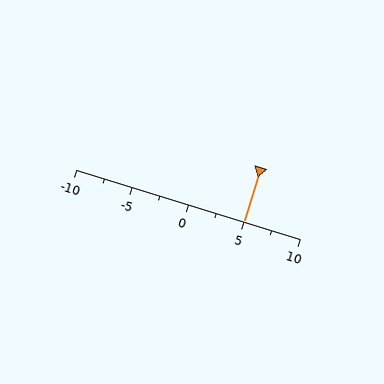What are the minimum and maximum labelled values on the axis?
The axis runs from -10 to 10.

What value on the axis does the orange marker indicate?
The marker indicates approximately 5.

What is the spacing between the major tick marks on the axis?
The major ticks are spaced 5 apart.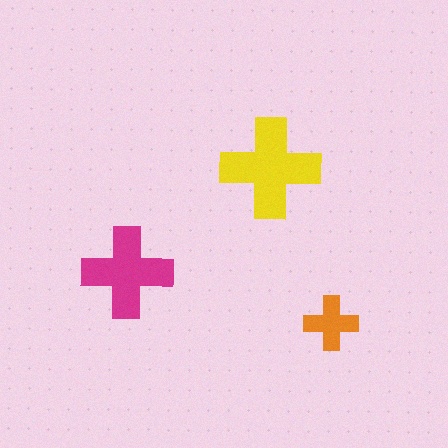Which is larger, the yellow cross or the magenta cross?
The yellow one.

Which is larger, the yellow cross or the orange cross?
The yellow one.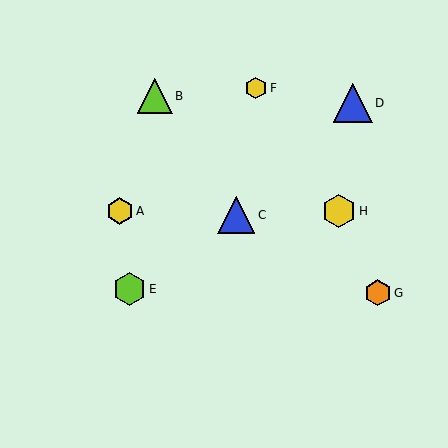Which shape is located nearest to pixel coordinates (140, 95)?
The lime triangle (labeled B) at (155, 96) is nearest to that location.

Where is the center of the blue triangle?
The center of the blue triangle is at (236, 215).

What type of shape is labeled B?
Shape B is a lime triangle.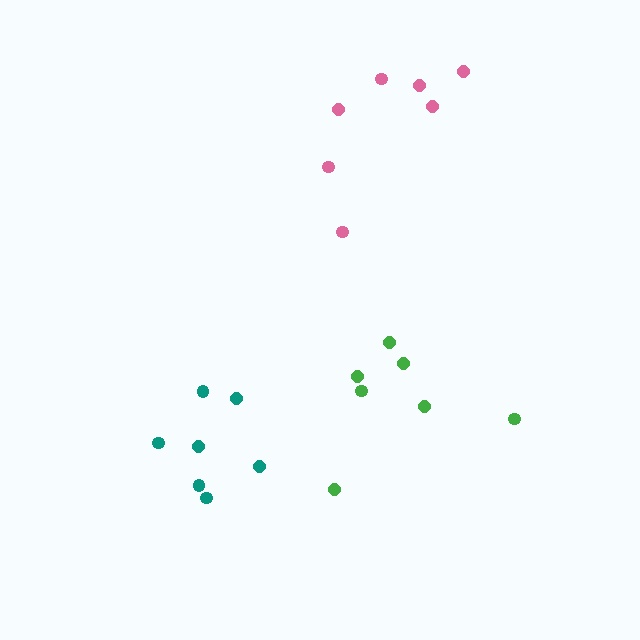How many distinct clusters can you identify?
There are 3 distinct clusters.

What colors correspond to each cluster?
The clusters are colored: green, teal, pink.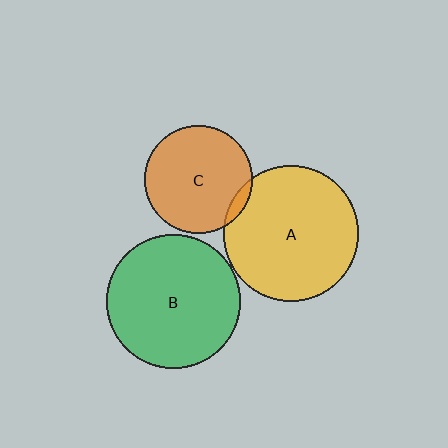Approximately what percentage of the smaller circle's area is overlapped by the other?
Approximately 5%.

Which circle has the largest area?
Circle A (yellow).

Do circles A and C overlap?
Yes.